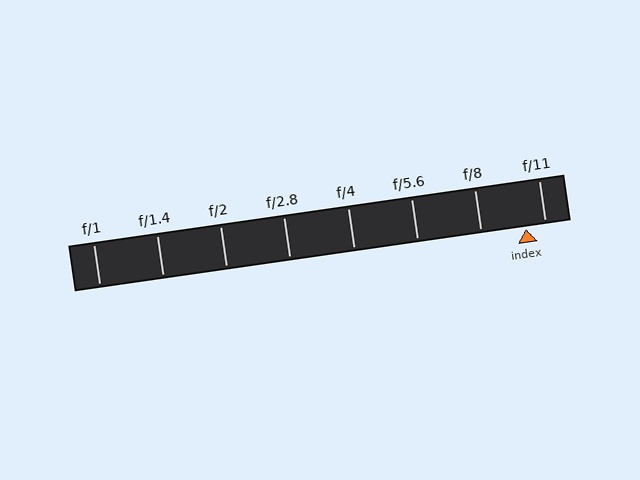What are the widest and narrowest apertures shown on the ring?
The widest aperture shown is f/1 and the narrowest is f/11.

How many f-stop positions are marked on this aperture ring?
There are 8 f-stop positions marked.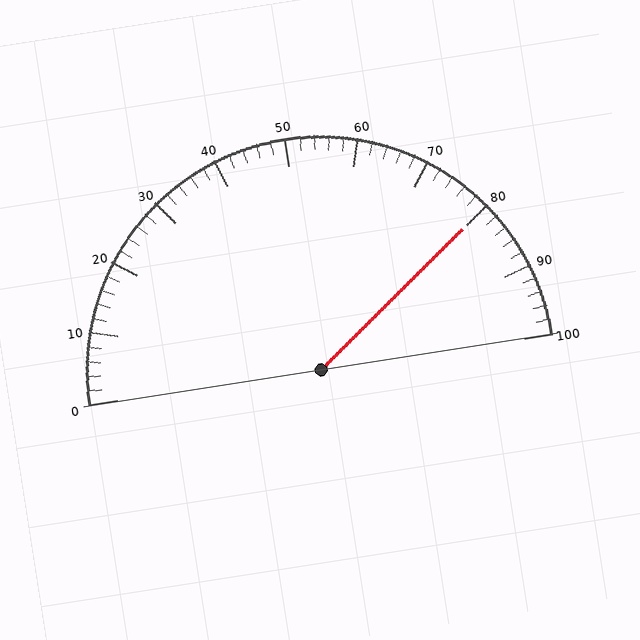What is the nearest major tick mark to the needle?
The nearest major tick mark is 80.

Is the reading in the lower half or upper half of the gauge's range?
The reading is in the upper half of the range (0 to 100).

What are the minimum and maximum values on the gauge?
The gauge ranges from 0 to 100.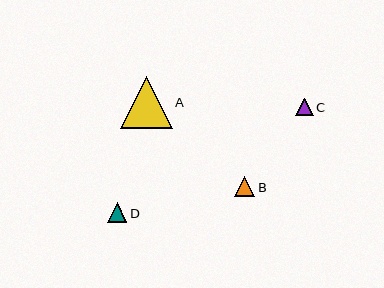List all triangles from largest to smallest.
From largest to smallest: A, B, D, C.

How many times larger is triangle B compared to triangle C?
Triangle B is approximately 1.1 times the size of triangle C.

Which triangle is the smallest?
Triangle C is the smallest with a size of approximately 17 pixels.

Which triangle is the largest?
Triangle A is the largest with a size of approximately 51 pixels.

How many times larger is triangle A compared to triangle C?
Triangle A is approximately 3.0 times the size of triangle C.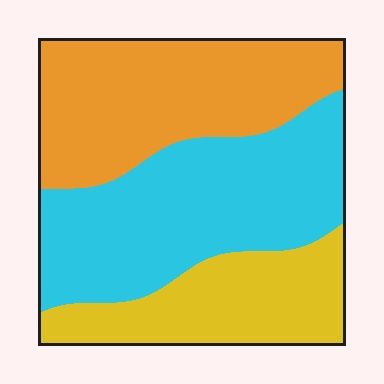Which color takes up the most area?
Cyan, at roughly 40%.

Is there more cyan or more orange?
Cyan.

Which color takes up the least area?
Yellow, at roughly 25%.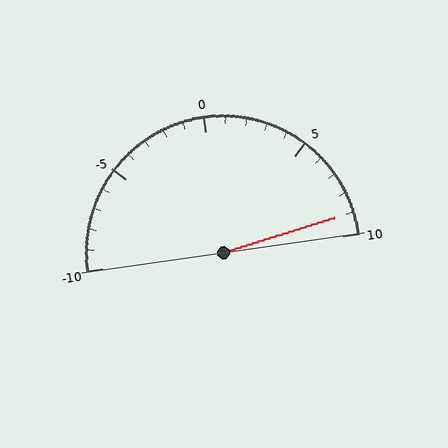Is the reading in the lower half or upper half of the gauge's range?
The reading is in the upper half of the range (-10 to 10).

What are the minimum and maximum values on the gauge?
The gauge ranges from -10 to 10.